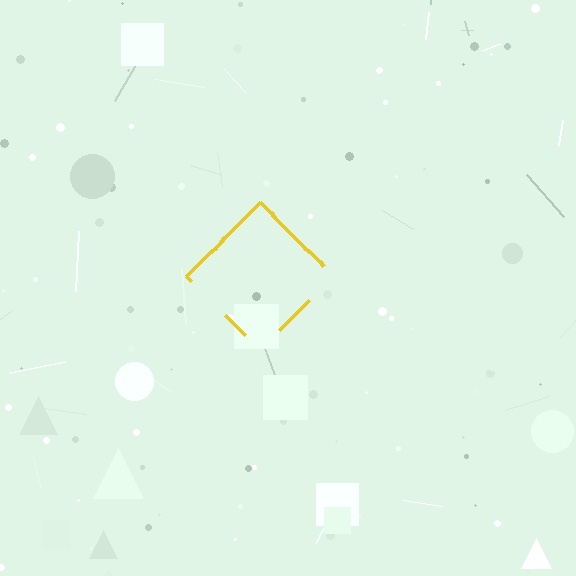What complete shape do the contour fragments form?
The contour fragments form a diamond.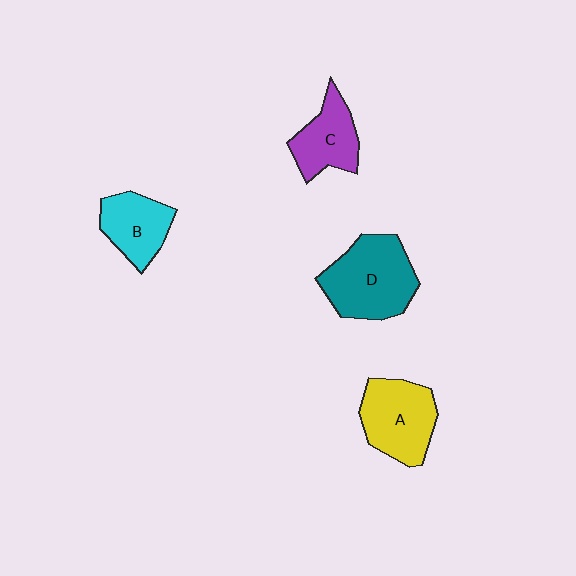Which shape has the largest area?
Shape D (teal).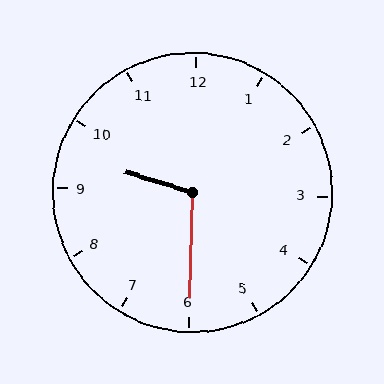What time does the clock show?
9:30.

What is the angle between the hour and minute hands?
Approximately 105 degrees.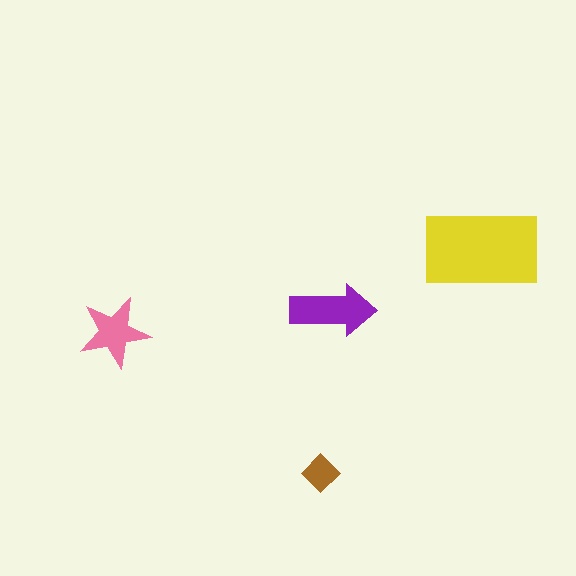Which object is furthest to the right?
The yellow rectangle is rightmost.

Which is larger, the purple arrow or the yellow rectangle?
The yellow rectangle.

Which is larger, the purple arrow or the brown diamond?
The purple arrow.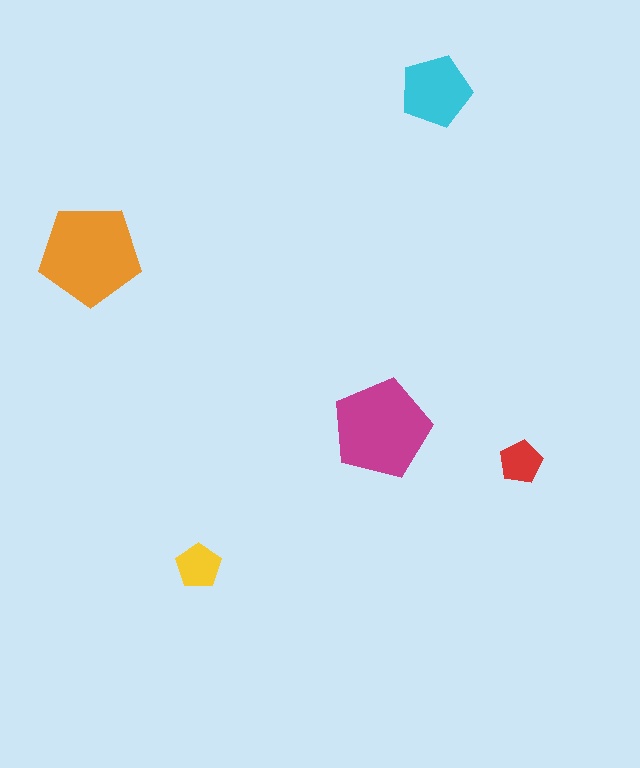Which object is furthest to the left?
The orange pentagon is leftmost.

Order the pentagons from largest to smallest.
the orange one, the magenta one, the cyan one, the yellow one, the red one.